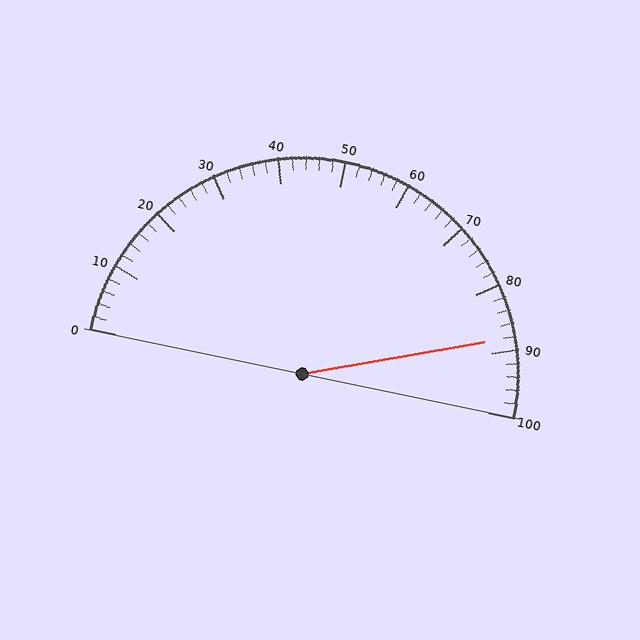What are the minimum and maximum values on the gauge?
The gauge ranges from 0 to 100.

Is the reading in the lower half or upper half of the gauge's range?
The reading is in the upper half of the range (0 to 100).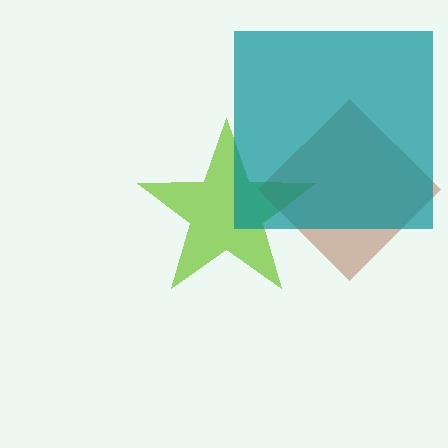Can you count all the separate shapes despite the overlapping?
Yes, there are 3 separate shapes.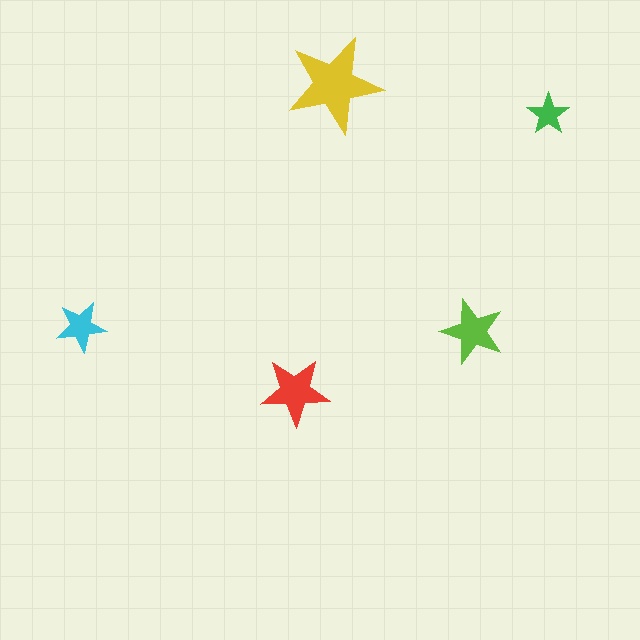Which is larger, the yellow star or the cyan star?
The yellow one.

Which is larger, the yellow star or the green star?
The yellow one.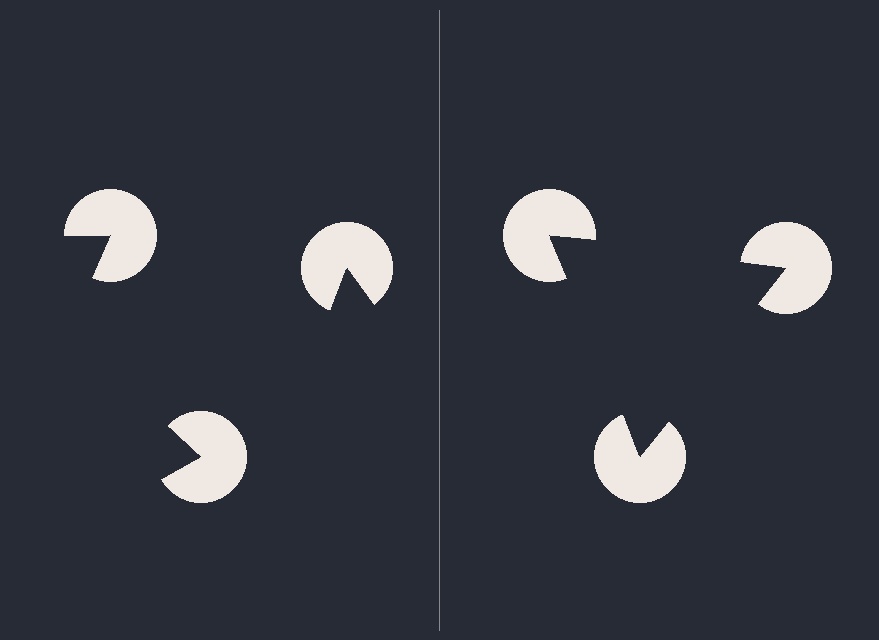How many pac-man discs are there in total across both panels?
6 — 3 on each side.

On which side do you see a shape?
An illusory triangle appears on the right side. On the left side the wedge cuts are rotated, so no coherent shape forms.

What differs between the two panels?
The pac-man discs are positioned identically on both sides; only the wedge orientations differ. On the right they align to a triangle; on the left they are misaligned.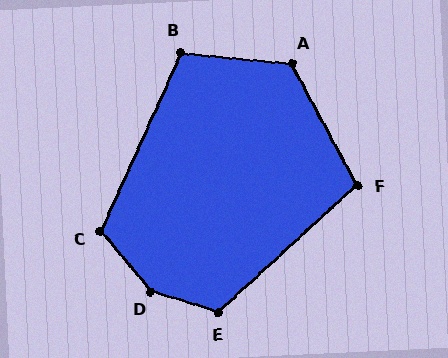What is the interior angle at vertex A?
Approximately 124 degrees (obtuse).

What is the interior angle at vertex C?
Approximately 116 degrees (obtuse).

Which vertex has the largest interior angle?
D, at approximately 147 degrees.